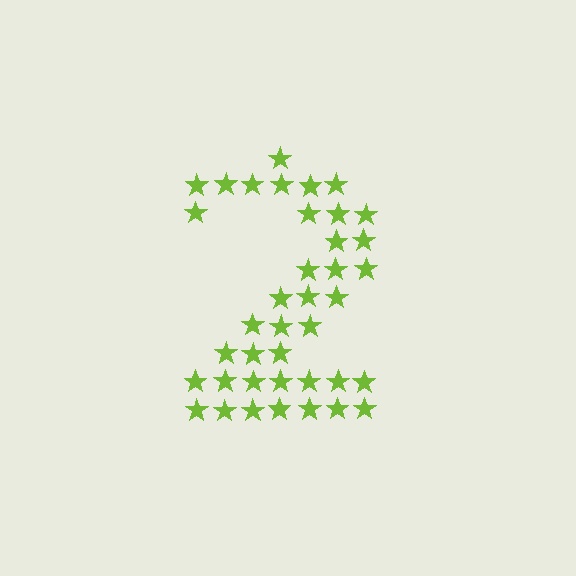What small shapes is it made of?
It is made of small stars.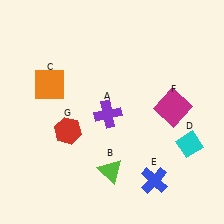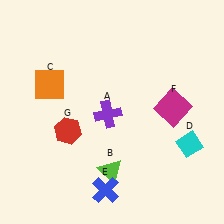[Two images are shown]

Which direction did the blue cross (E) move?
The blue cross (E) moved left.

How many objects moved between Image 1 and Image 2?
1 object moved between the two images.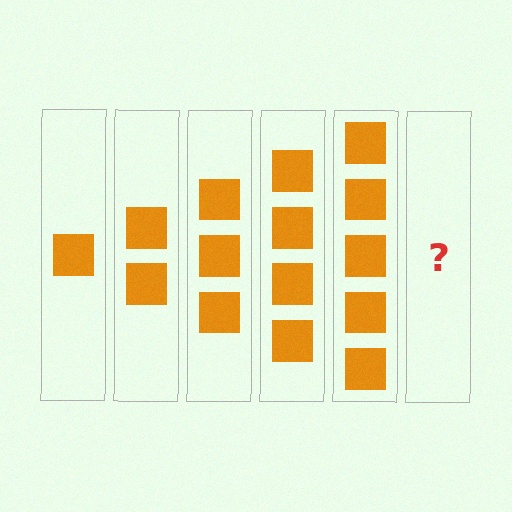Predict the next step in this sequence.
The next step is 6 squares.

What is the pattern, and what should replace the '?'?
The pattern is that each step adds one more square. The '?' should be 6 squares.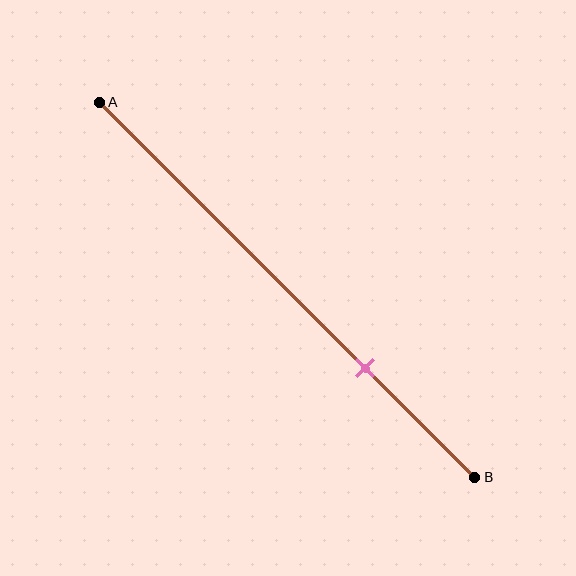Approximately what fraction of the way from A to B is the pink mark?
The pink mark is approximately 70% of the way from A to B.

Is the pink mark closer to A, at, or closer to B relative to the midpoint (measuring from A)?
The pink mark is closer to point B than the midpoint of segment AB.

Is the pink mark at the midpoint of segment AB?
No, the mark is at about 70% from A, not at the 50% midpoint.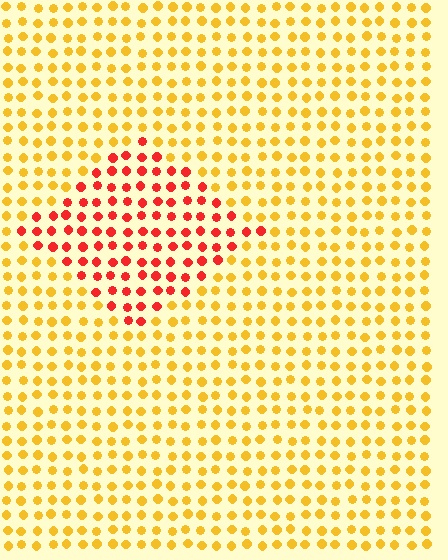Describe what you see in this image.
The image is filled with small yellow elements in a uniform arrangement. A diamond-shaped region is visible where the elements are tinted to a slightly different hue, forming a subtle color boundary.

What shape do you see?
I see a diamond.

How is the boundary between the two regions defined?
The boundary is defined purely by a slight shift in hue (about 45 degrees). Spacing, size, and orientation are identical on both sides.